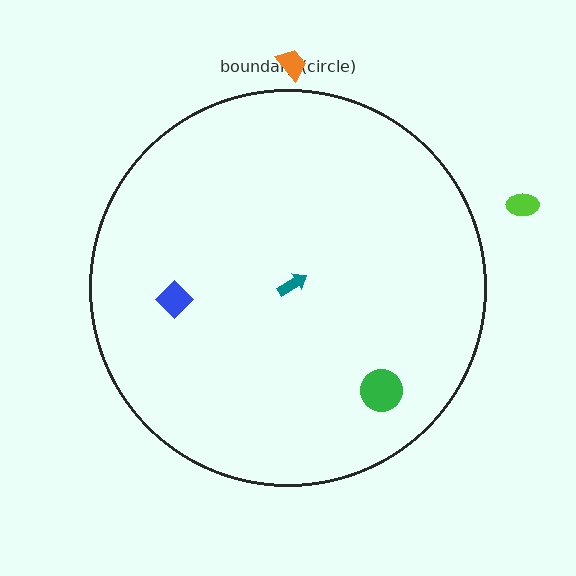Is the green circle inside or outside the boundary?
Inside.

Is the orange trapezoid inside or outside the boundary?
Outside.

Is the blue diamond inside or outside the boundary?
Inside.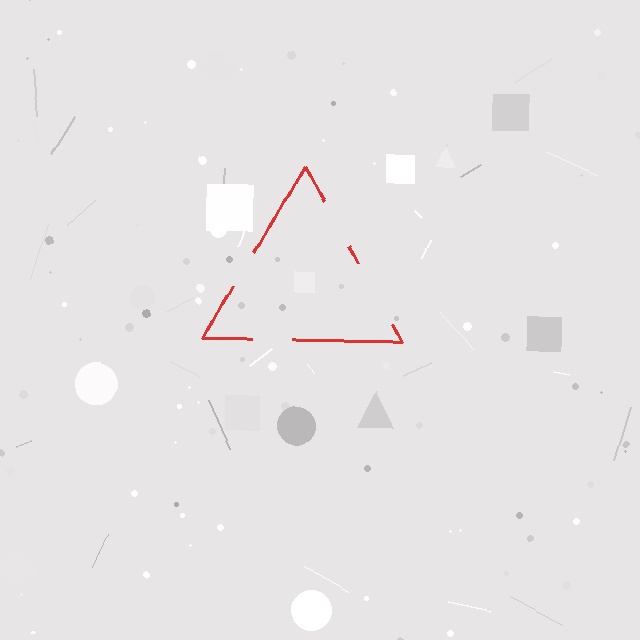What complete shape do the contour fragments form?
The contour fragments form a triangle.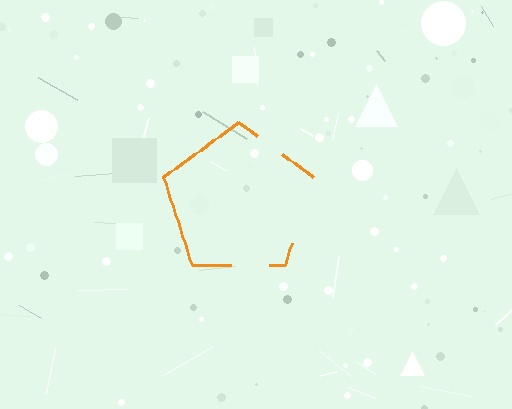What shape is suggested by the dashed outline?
The dashed outline suggests a pentagon.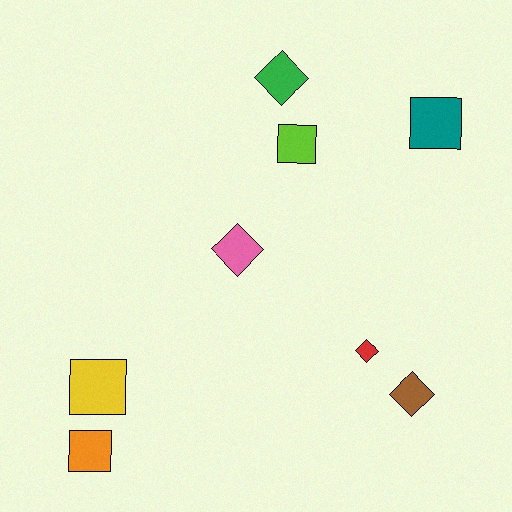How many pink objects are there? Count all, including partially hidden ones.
There is 1 pink object.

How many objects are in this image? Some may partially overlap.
There are 8 objects.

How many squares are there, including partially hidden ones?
There are 4 squares.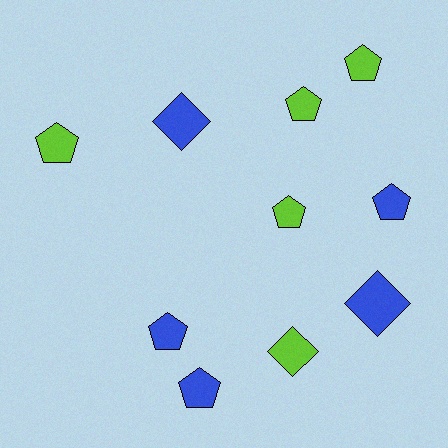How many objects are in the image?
There are 10 objects.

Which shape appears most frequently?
Pentagon, with 7 objects.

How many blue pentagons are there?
There are 3 blue pentagons.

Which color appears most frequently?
Lime, with 5 objects.